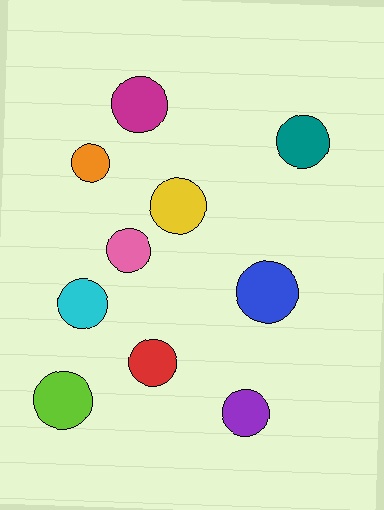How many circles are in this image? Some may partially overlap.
There are 10 circles.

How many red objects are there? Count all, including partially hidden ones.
There is 1 red object.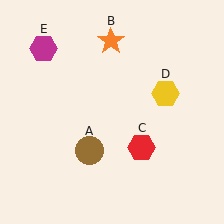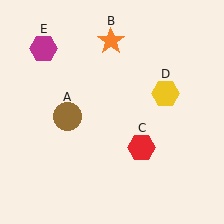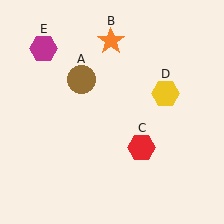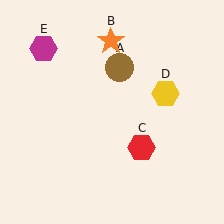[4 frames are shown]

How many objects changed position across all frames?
1 object changed position: brown circle (object A).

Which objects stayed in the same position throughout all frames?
Orange star (object B) and red hexagon (object C) and yellow hexagon (object D) and magenta hexagon (object E) remained stationary.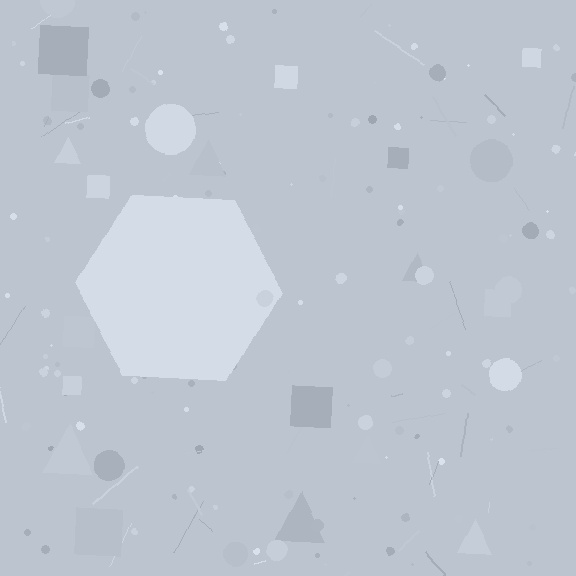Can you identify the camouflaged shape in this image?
The camouflaged shape is a hexagon.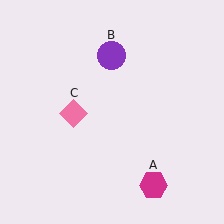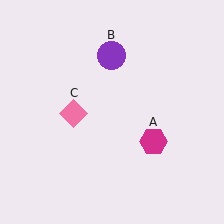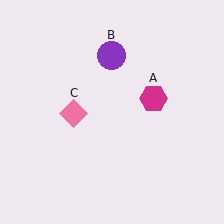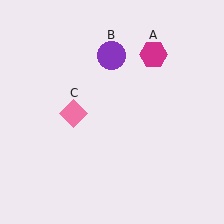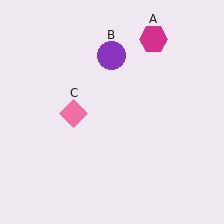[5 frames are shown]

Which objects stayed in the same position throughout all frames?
Purple circle (object B) and pink diamond (object C) remained stationary.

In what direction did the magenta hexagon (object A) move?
The magenta hexagon (object A) moved up.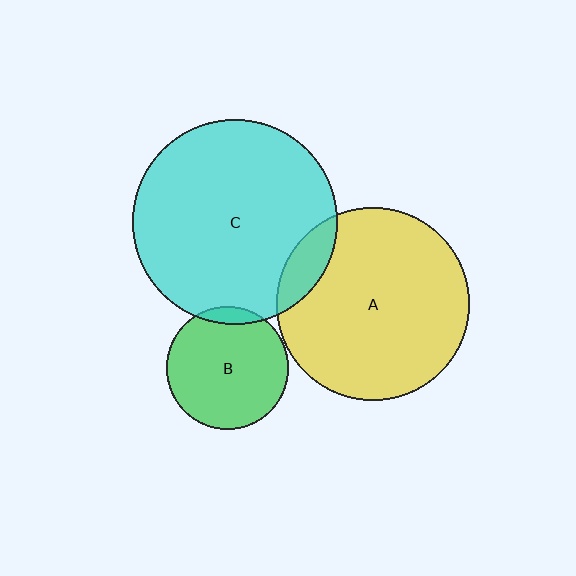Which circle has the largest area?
Circle C (cyan).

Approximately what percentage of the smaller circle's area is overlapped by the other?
Approximately 5%.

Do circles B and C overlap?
Yes.